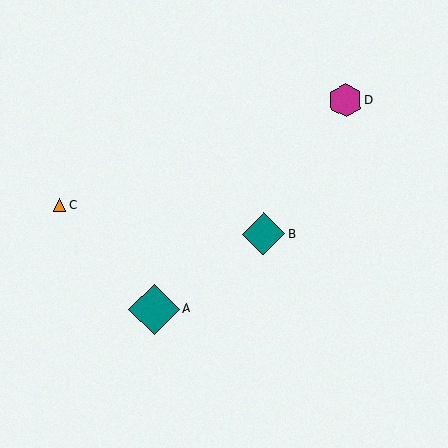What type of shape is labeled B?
Shape B is a teal diamond.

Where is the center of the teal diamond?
The center of the teal diamond is at (154, 309).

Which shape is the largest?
The teal diamond (labeled A) is the largest.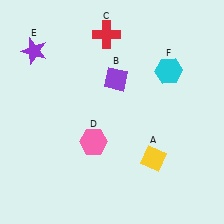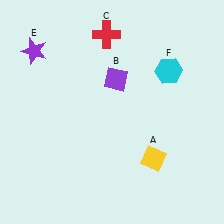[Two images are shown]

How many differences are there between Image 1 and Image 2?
There is 1 difference between the two images.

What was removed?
The pink hexagon (D) was removed in Image 2.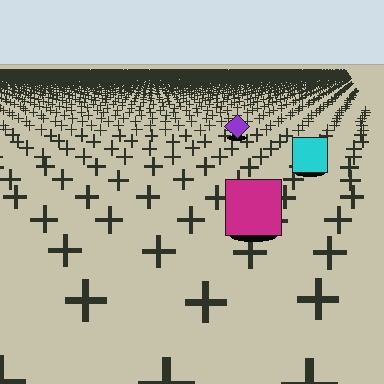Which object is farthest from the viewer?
The purple diamond is farthest from the viewer. It appears smaller and the ground texture around it is denser.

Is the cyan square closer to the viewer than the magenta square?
No. The magenta square is closer — you can tell from the texture gradient: the ground texture is coarser near it.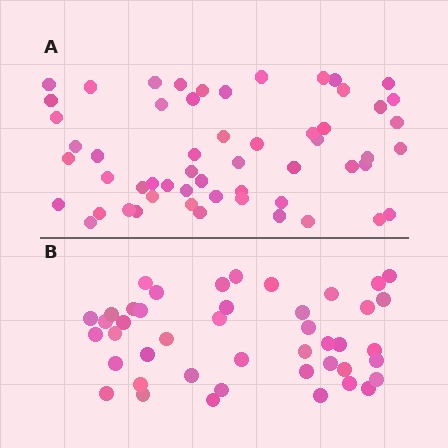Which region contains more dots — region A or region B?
Region A (the top region) has more dots.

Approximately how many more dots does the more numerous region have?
Region A has roughly 12 or so more dots than region B.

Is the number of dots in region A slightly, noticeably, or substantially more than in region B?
Region A has noticeably more, but not dramatically so. The ratio is roughly 1.3 to 1.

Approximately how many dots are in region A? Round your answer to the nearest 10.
About 60 dots. (The exact count is 56, which rounds to 60.)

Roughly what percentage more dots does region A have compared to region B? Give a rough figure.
About 25% more.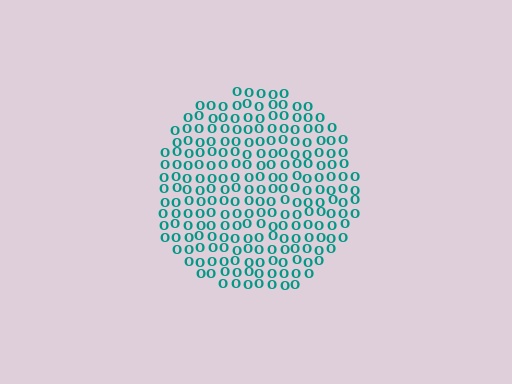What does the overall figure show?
The overall figure shows a circle.